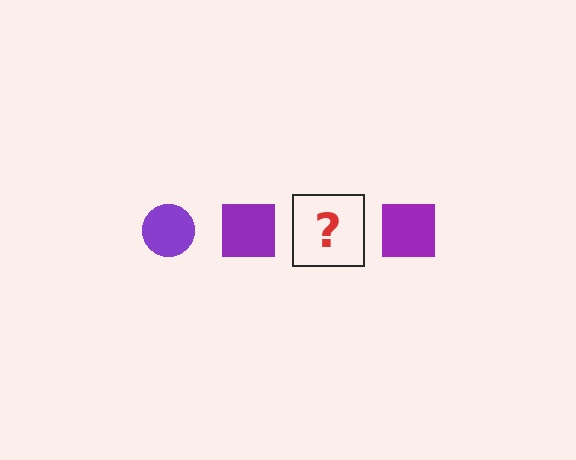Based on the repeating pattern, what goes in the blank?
The blank should be a purple circle.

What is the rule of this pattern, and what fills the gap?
The rule is that the pattern cycles through circle, square shapes in purple. The gap should be filled with a purple circle.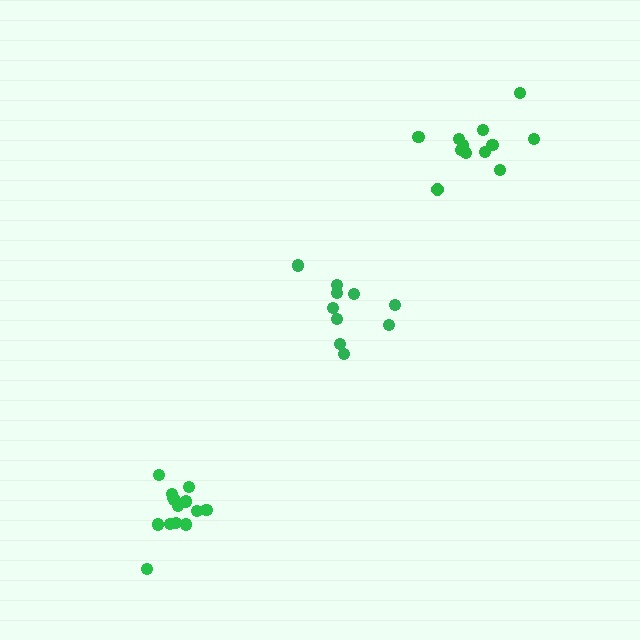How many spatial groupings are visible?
There are 3 spatial groupings.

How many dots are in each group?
Group 1: 14 dots, Group 2: 10 dots, Group 3: 12 dots (36 total).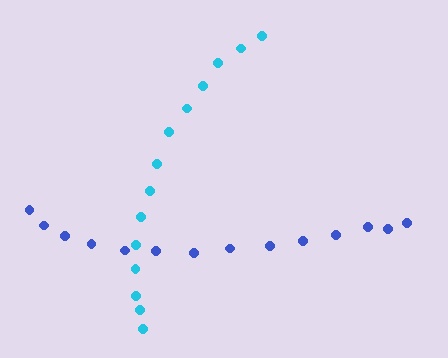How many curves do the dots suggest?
There are 2 distinct paths.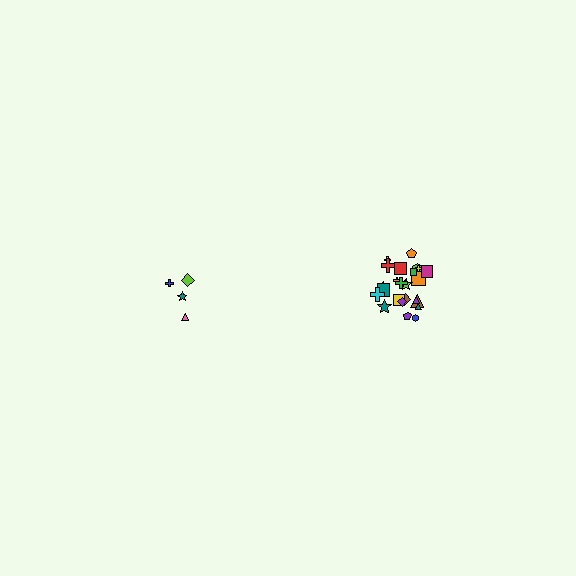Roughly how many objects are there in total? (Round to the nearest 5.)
Roughly 30 objects in total.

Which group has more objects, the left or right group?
The right group.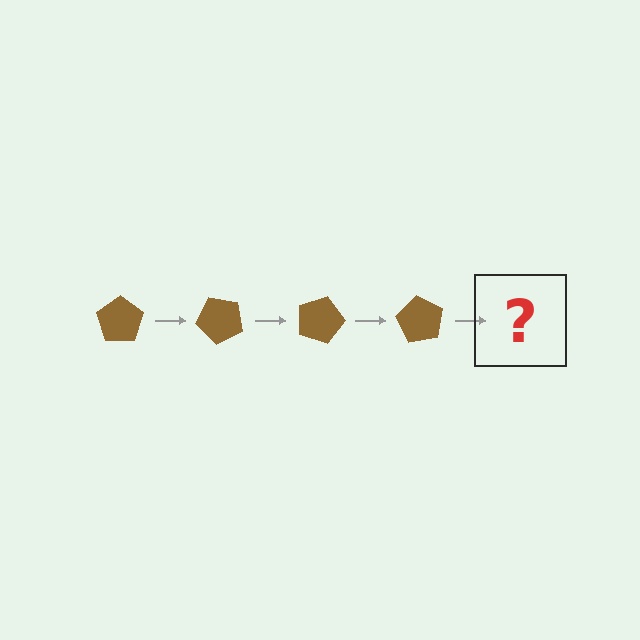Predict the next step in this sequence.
The next step is a brown pentagon rotated 180 degrees.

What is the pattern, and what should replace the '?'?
The pattern is that the pentagon rotates 45 degrees each step. The '?' should be a brown pentagon rotated 180 degrees.